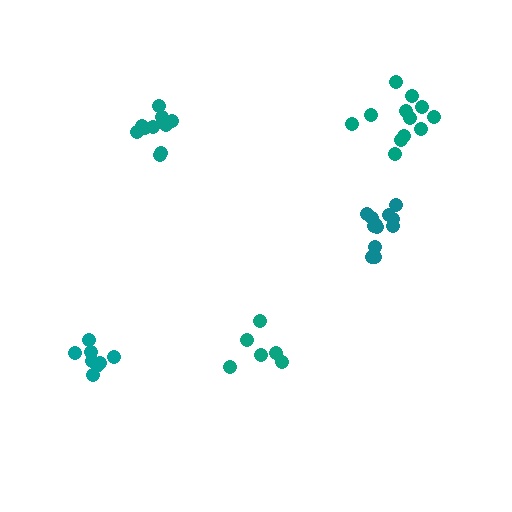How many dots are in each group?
Group 1: 12 dots, Group 2: 6 dots, Group 3: 10 dots, Group 4: 12 dots, Group 5: 8 dots (48 total).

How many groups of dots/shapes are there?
There are 5 groups.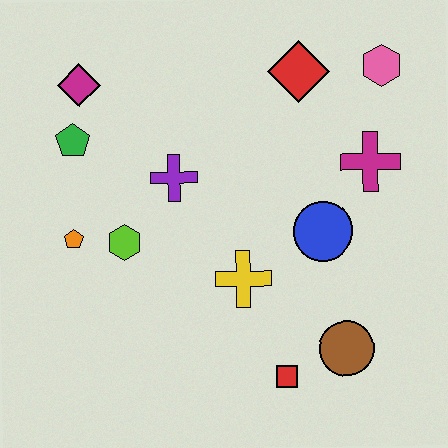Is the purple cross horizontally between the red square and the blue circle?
No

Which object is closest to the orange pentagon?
The lime hexagon is closest to the orange pentagon.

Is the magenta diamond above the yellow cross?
Yes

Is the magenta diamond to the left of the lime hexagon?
Yes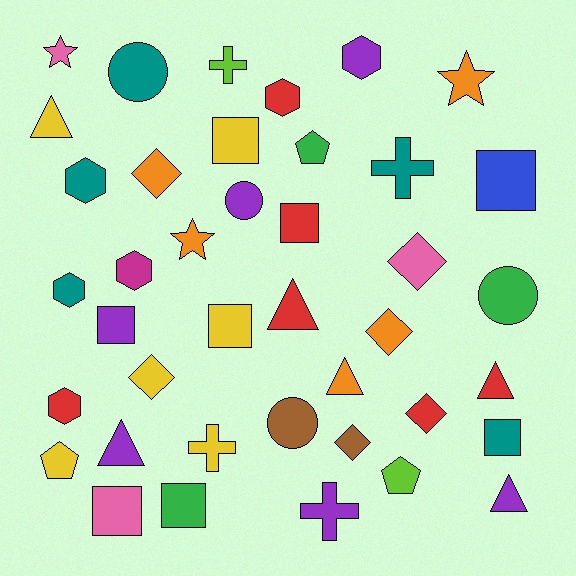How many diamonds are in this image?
There are 6 diamonds.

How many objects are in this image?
There are 40 objects.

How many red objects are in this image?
There are 6 red objects.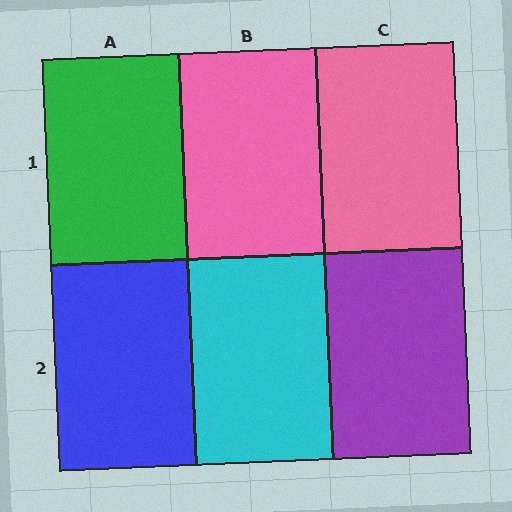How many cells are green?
1 cell is green.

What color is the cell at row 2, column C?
Purple.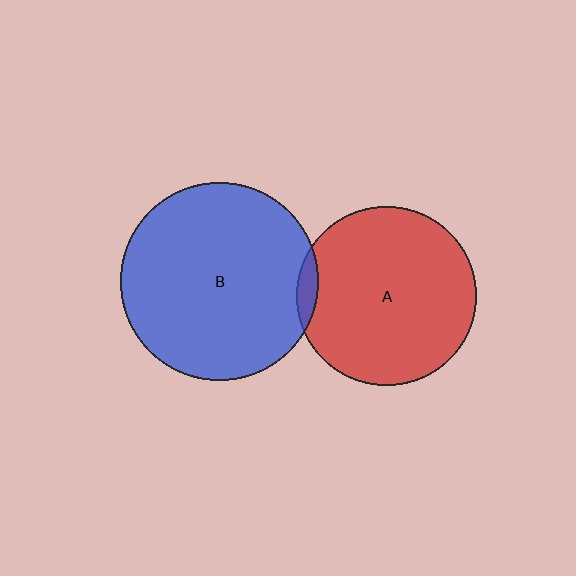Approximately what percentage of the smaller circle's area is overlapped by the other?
Approximately 5%.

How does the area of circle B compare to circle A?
Approximately 1.2 times.